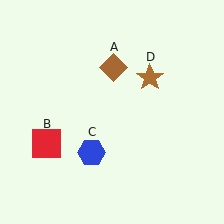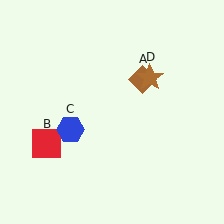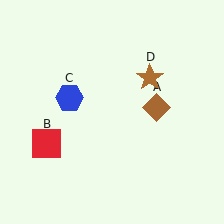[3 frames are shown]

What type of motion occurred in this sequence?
The brown diamond (object A), blue hexagon (object C) rotated clockwise around the center of the scene.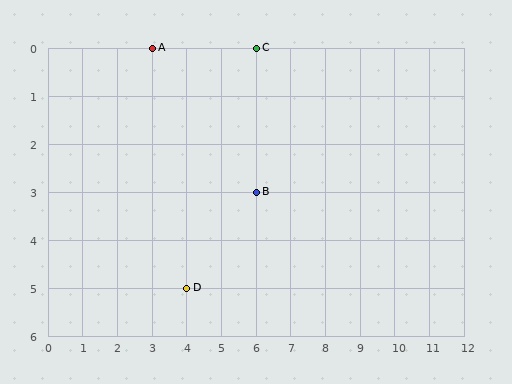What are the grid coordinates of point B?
Point B is at grid coordinates (6, 3).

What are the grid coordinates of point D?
Point D is at grid coordinates (4, 5).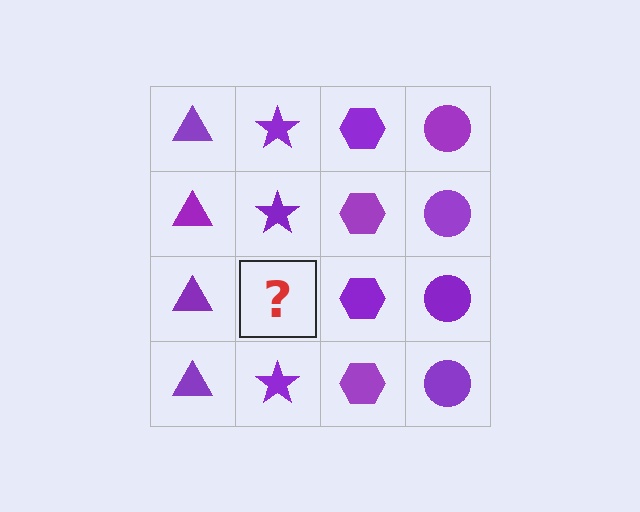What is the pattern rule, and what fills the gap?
The rule is that each column has a consistent shape. The gap should be filled with a purple star.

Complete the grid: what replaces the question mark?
The question mark should be replaced with a purple star.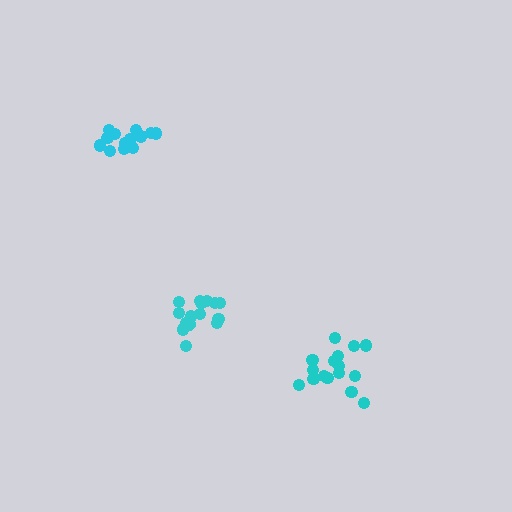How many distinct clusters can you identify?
There are 3 distinct clusters.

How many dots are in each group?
Group 1: 15 dots, Group 2: 16 dots, Group 3: 15 dots (46 total).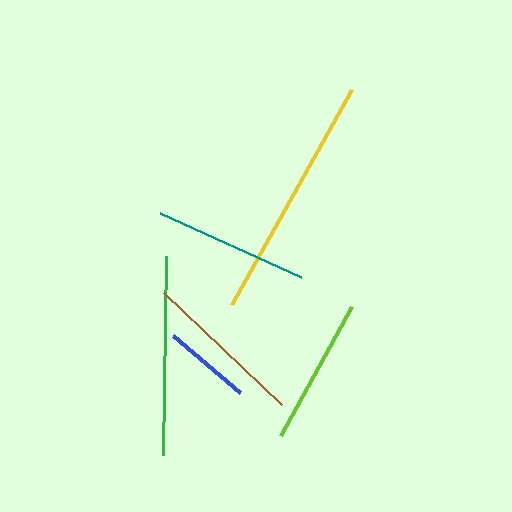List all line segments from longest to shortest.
From longest to shortest: yellow, green, brown, teal, lime, blue.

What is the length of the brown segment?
The brown segment is approximately 163 pixels long.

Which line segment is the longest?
The yellow line is the longest at approximately 247 pixels.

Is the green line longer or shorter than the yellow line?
The yellow line is longer than the green line.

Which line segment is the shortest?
The blue line is the shortest at approximately 88 pixels.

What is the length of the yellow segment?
The yellow segment is approximately 247 pixels long.